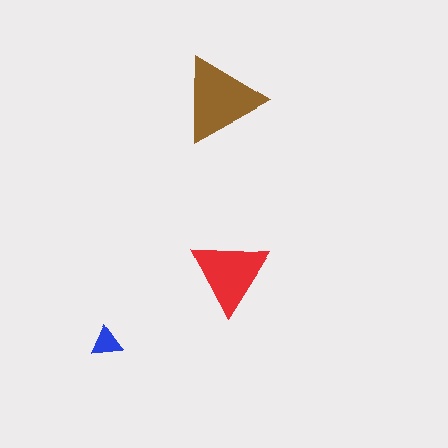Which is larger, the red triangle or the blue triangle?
The red one.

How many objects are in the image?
There are 3 objects in the image.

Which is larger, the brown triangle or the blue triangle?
The brown one.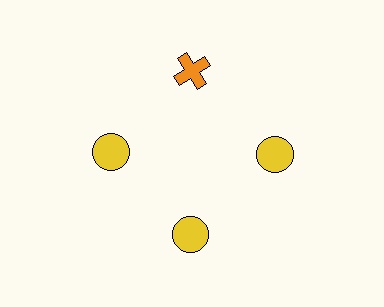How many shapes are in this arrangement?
There are 4 shapes arranged in a ring pattern.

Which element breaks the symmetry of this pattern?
The orange cross at roughly the 12 o'clock position breaks the symmetry. All other shapes are yellow circles.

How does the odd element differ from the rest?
It differs in both color (orange instead of yellow) and shape (cross instead of circle).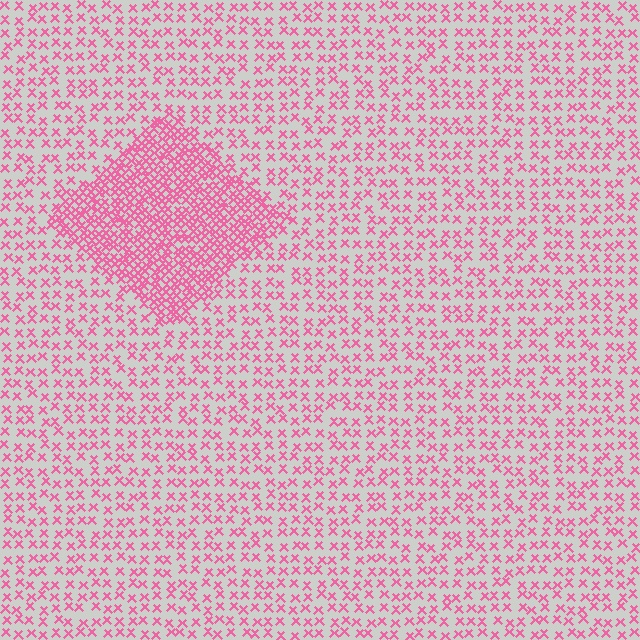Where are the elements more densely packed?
The elements are more densely packed inside the diamond boundary.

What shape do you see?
I see a diamond.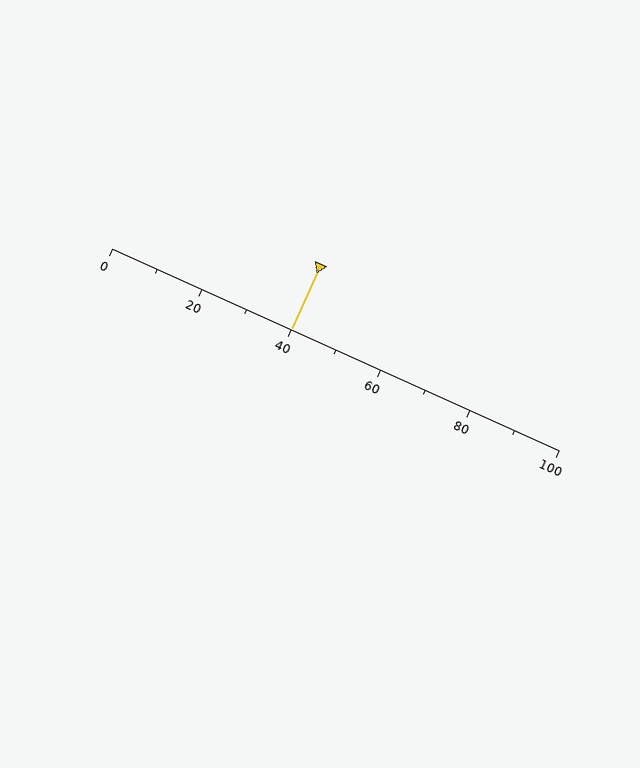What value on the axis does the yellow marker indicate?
The marker indicates approximately 40.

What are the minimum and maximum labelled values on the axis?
The axis runs from 0 to 100.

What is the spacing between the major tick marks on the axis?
The major ticks are spaced 20 apart.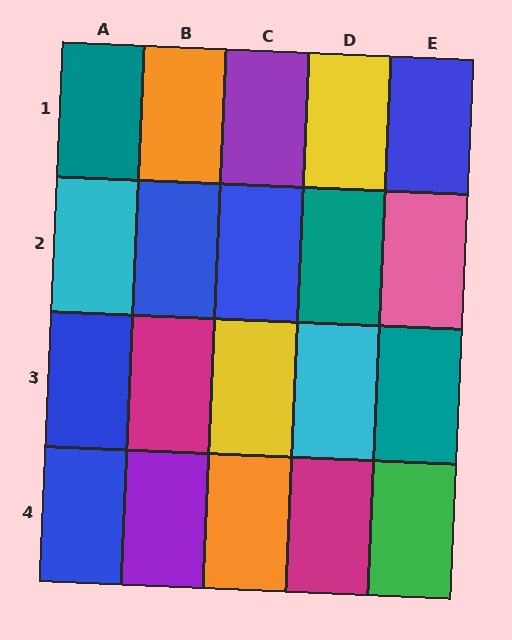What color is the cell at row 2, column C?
Blue.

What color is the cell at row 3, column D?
Cyan.